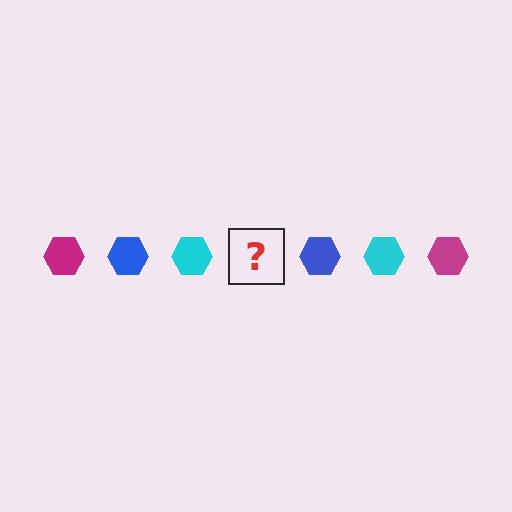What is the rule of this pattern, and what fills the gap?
The rule is that the pattern cycles through magenta, blue, cyan hexagons. The gap should be filled with a magenta hexagon.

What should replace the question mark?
The question mark should be replaced with a magenta hexagon.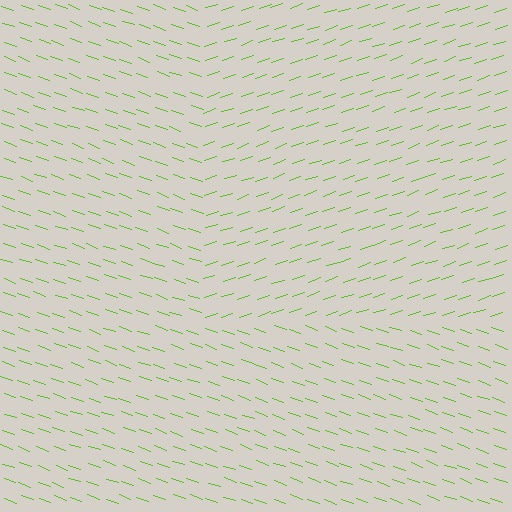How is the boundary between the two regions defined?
The boundary is defined purely by a change in line orientation (approximately 38 degrees difference). All lines are the same color and thickness.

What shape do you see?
I see a rectangle.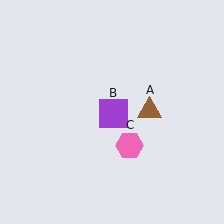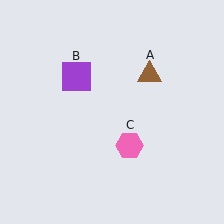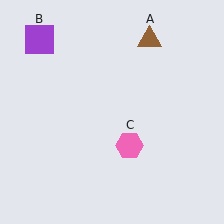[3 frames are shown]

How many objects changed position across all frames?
2 objects changed position: brown triangle (object A), purple square (object B).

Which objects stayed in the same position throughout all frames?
Pink hexagon (object C) remained stationary.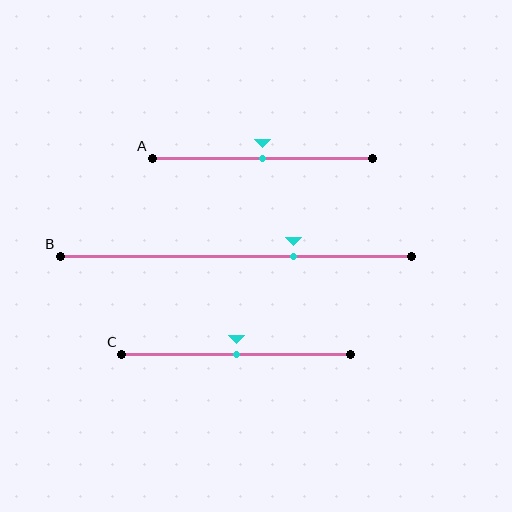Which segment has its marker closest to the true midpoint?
Segment A has its marker closest to the true midpoint.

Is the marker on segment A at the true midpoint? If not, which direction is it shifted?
Yes, the marker on segment A is at the true midpoint.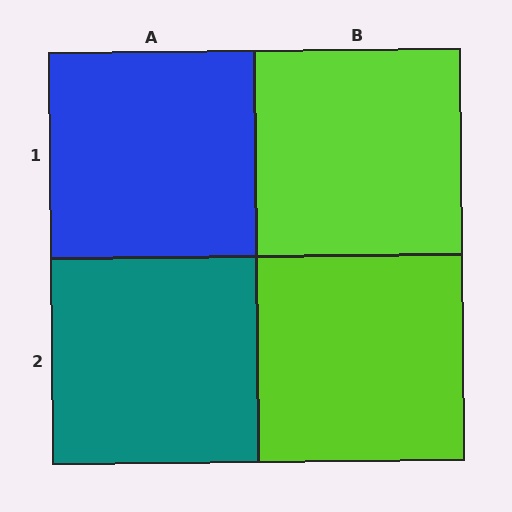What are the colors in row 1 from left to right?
Blue, lime.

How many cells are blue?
1 cell is blue.